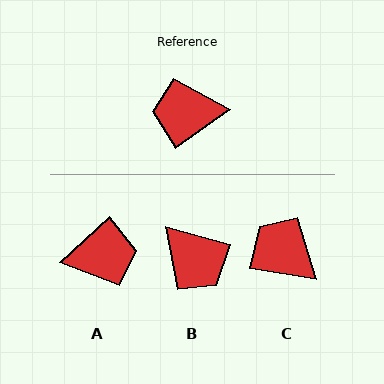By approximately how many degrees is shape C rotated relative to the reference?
Approximately 44 degrees clockwise.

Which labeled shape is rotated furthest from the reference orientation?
A, about 173 degrees away.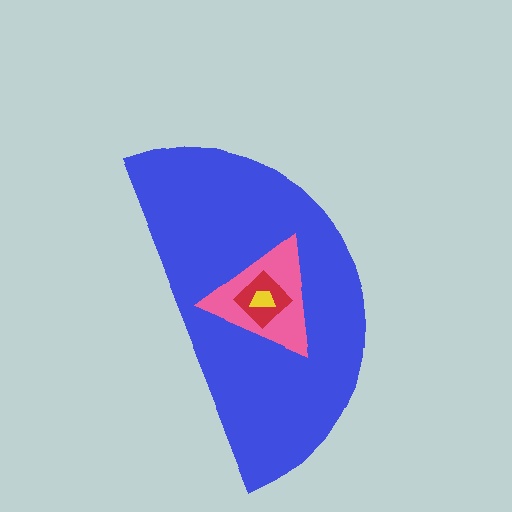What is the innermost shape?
The yellow trapezoid.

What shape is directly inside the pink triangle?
The red diamond.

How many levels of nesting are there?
4.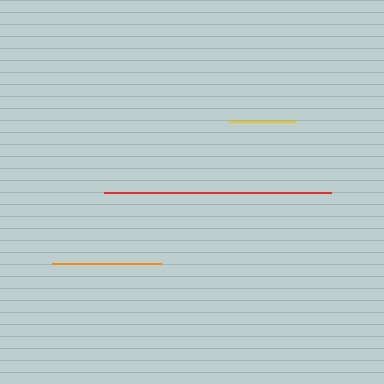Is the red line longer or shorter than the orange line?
The red line is longer than the orange line.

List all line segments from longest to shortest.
From longest to shortest: red, orange, yellow.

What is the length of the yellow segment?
The yellow segment is approximately 68 pixels long.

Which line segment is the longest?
The red line is the longest at approximately 227 pixels.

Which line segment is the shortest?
The yellow line is the shortest at approximately 68 pixels.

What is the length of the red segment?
The red segment is approximately 227 pixels long.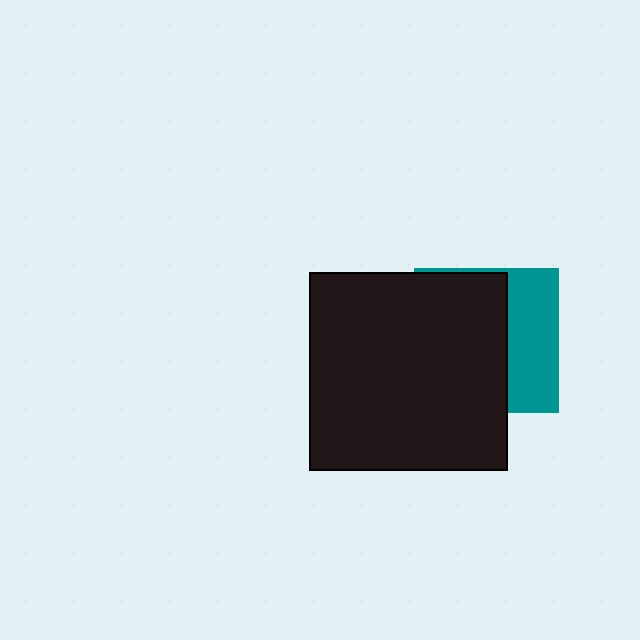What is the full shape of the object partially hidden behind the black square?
The partially hidden object is a teal square.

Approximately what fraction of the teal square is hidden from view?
Roughly 63% of the teal square is hidden behind the black square.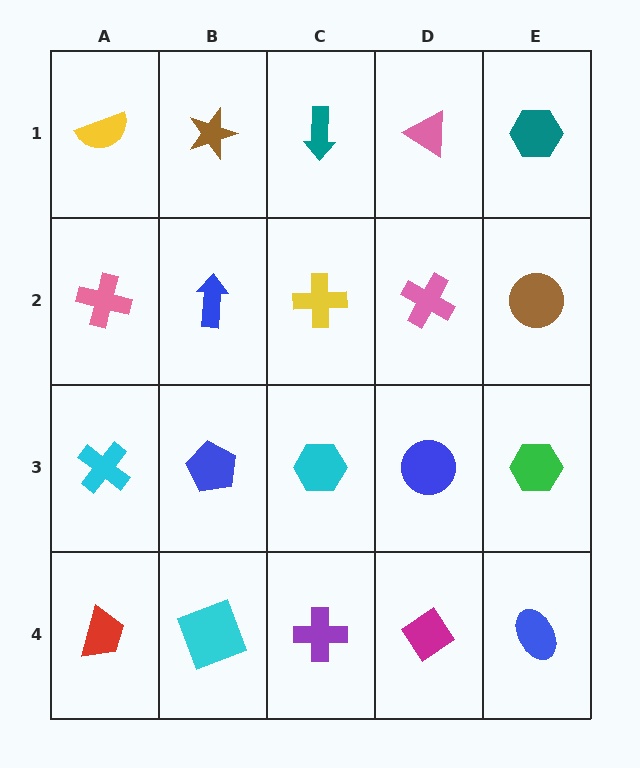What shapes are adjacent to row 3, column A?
A pink cross (row 2, column A), a red trapezoid (row 4, column A), a blue pentagon (row 3, column B).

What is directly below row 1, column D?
A pink cross.